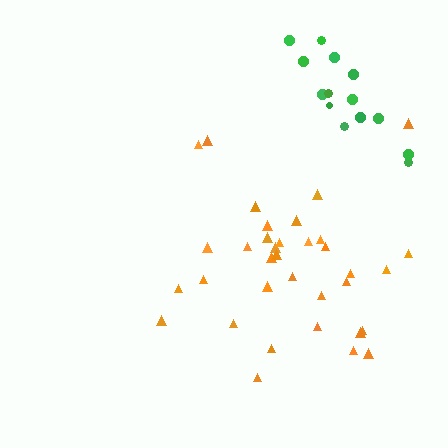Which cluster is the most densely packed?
Green.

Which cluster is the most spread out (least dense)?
Orange.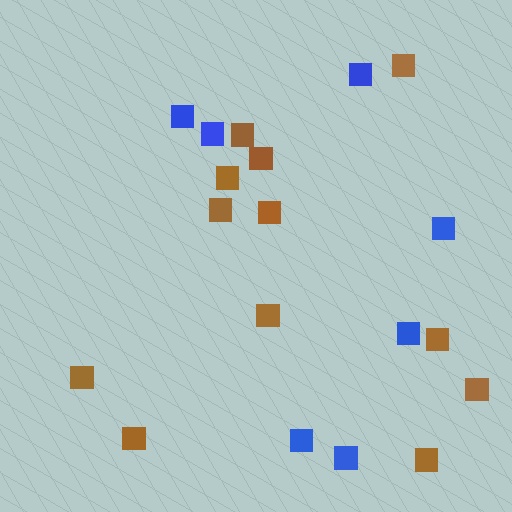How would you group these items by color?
There are 2 groups: one group of brown squares (12) and one group of blue squares (7).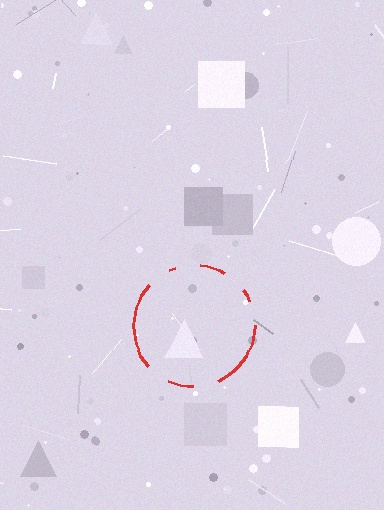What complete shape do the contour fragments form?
The contour fragments form a circle.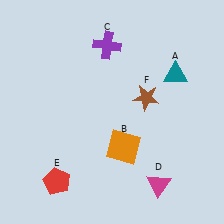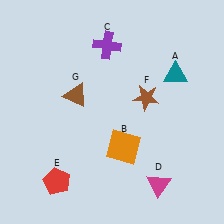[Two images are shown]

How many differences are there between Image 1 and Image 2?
There is 1 difference between the two images.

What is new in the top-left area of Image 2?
A brown triangle (G) was added in the top-left area of Image 2.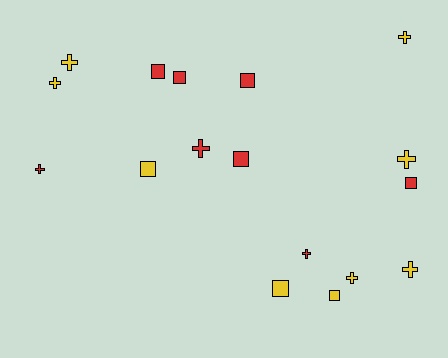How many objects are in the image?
There are 17 objects.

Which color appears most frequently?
Yellow, with 9 objects.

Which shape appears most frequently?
Cross, with 9 objects.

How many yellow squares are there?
There are 3 yellow squares.